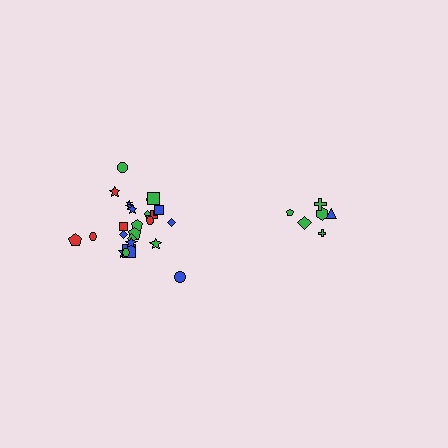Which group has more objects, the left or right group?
The left group.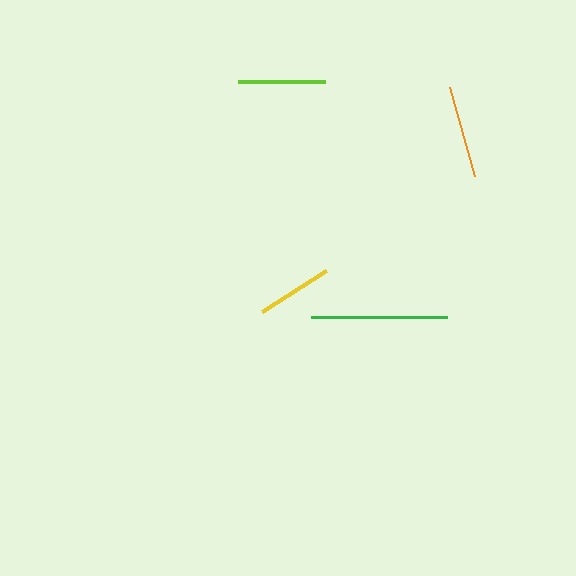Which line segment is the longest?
The green line is the longest at approximately 136 pixels.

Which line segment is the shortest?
The yellow line is the shortest at approximately 76 pixels.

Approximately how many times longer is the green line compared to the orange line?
The green line is approximately 1.5 times the length of the orange line.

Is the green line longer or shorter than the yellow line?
The green line is longer than the yellow line.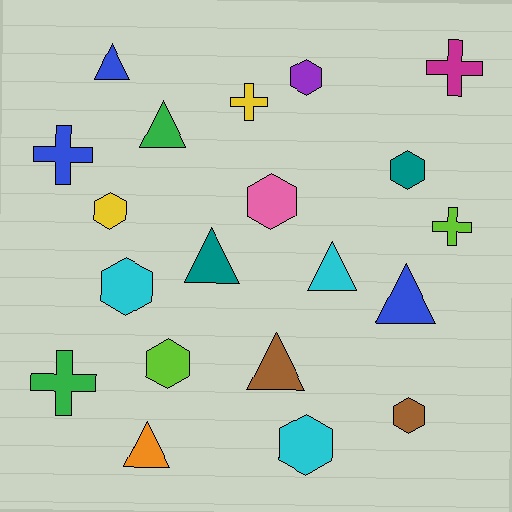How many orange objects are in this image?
There is 1 orange object.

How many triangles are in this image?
There are 7 triangles.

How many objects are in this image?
There are 20 objects.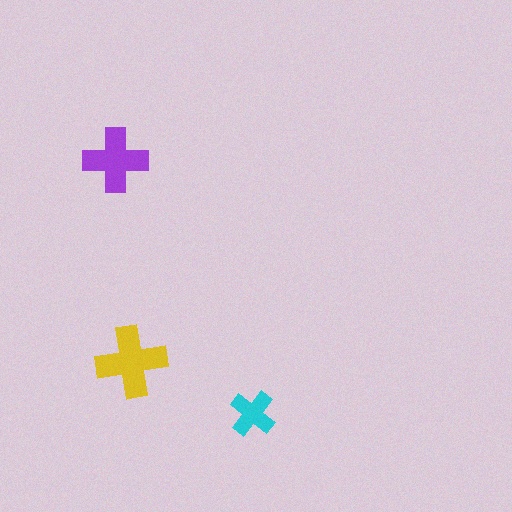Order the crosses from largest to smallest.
the yellow one, the purple one, the cyan one.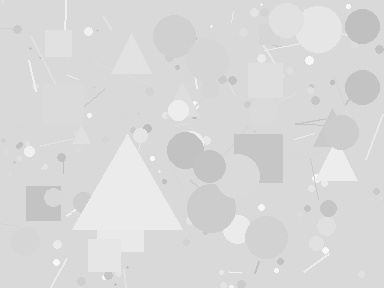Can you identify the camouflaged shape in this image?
The camouflaged shape is a triangle.